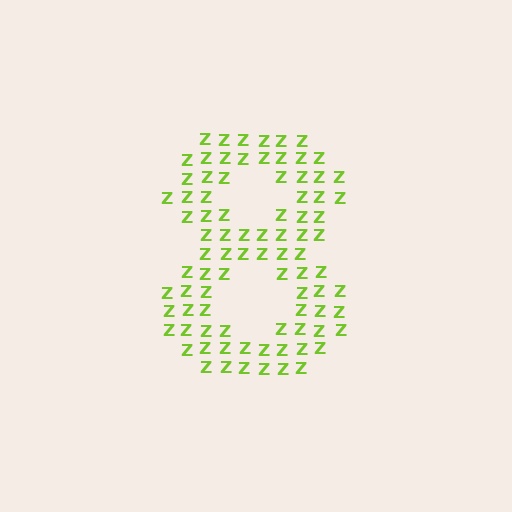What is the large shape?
The large shape is the digit 8.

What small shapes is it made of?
It is made of small letter Z's.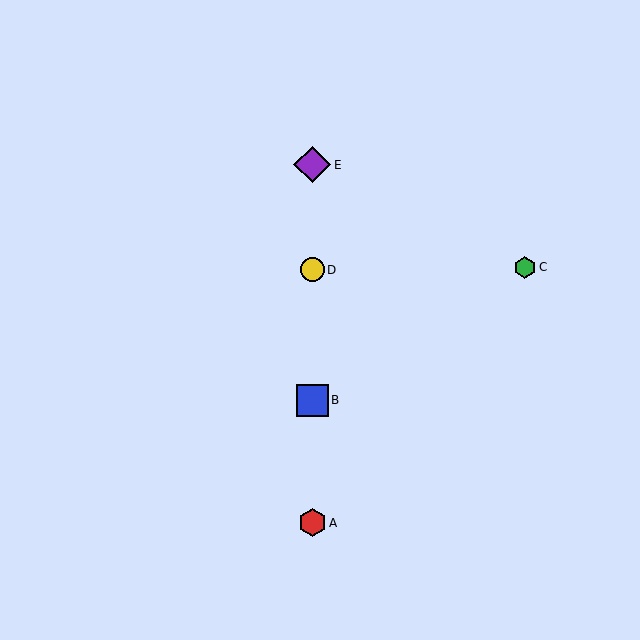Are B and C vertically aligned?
No, B is at x≈312 and C is at x≈525.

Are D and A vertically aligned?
Yes, both are at x≈312.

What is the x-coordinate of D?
Object D is at x≈312.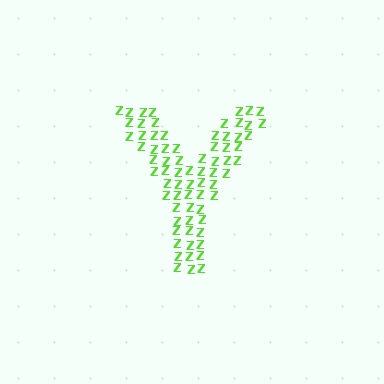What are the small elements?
The small elements are letter Z's.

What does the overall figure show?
The overall figure shows the letter Y.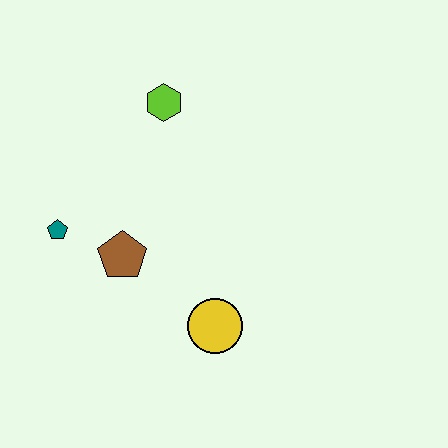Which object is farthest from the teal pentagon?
The yellow circle is farthest from the teal pentagon.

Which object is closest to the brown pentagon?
The teal pentagon is closest to the brown pentagon.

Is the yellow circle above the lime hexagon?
No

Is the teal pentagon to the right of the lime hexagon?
No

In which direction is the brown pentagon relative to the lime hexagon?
The brown pentagon is below the lime hexagon.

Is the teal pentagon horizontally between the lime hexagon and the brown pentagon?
No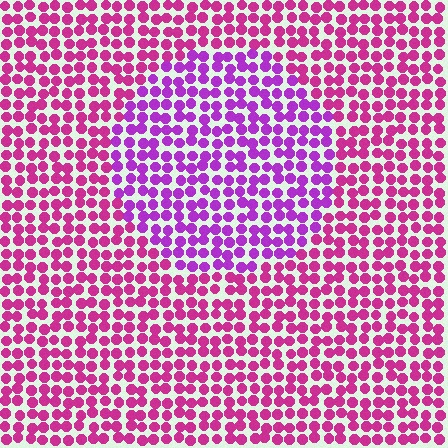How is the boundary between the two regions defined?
The boundary is defined purely by a slight shift in hue (about 32 degrees). Spacing, size, and orientation are identical on both sides.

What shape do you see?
I see a circle.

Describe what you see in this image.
The image is filled with small magenta elements in a uniform arrangement. A circle-shaped region is visible where the elements are tinted to a slightly different hue, forming a subtle color boundary.